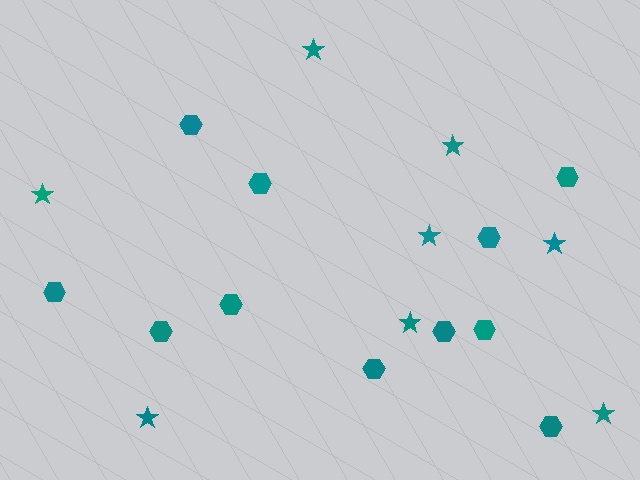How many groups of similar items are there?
There are 2 groups: one group of stars (8) and one group of hexagons (11).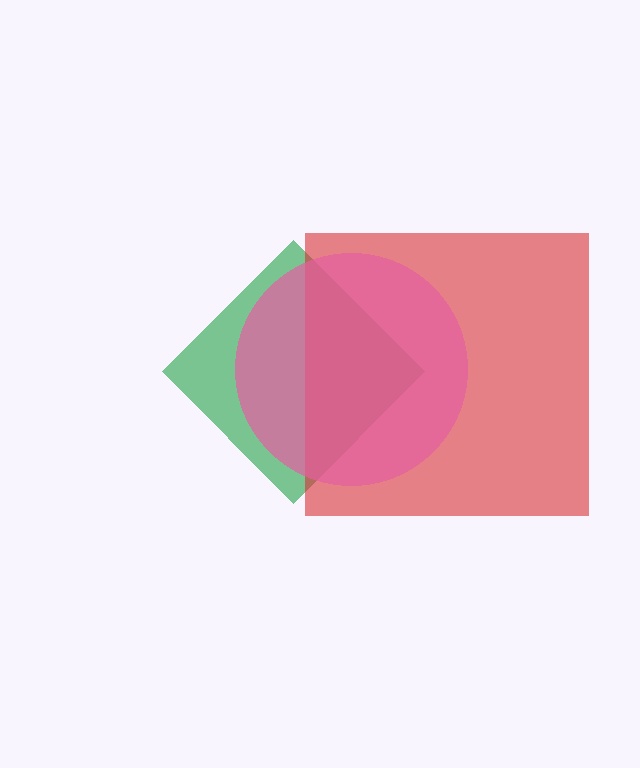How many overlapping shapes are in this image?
There are 3 overlapping shapes in the image.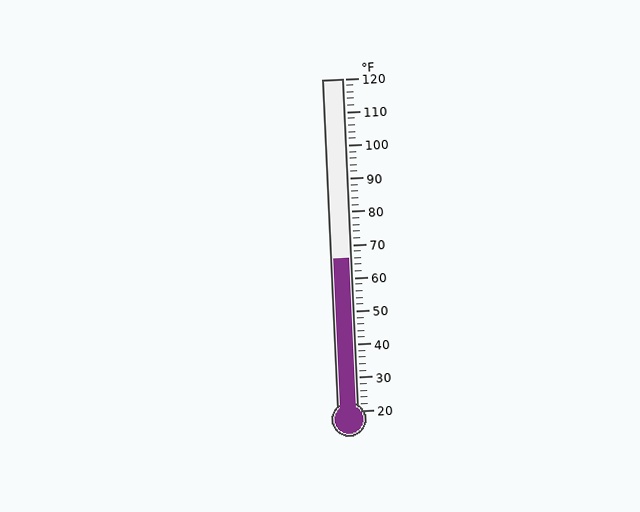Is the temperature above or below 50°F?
The temperature is above 50°F.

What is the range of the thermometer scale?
The thermometer scale ranges from 20°F to 120°F.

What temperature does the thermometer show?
The thermometer shows approximately 66°F.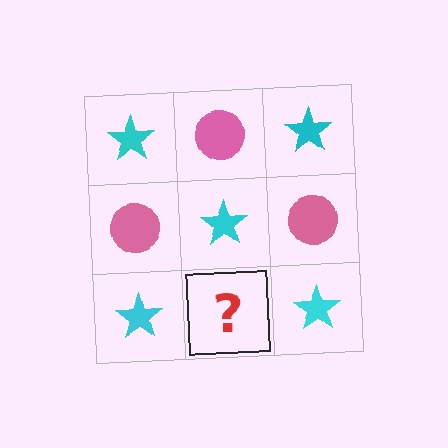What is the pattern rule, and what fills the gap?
The rule is that it alternates cyan star and pink circle in a checkerboard pattern. The gap should be filled with a pink circle.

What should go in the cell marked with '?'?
The missing cell should contain a pink circle.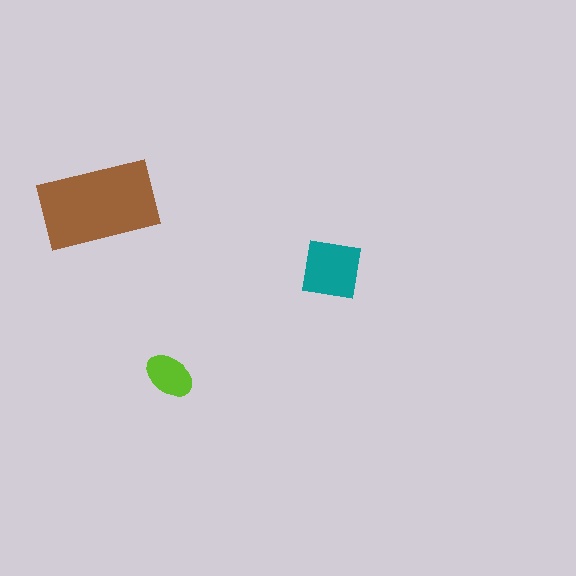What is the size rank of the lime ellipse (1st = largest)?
3rd.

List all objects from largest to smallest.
The brown rectangle, the teal square, the lime ellipse.